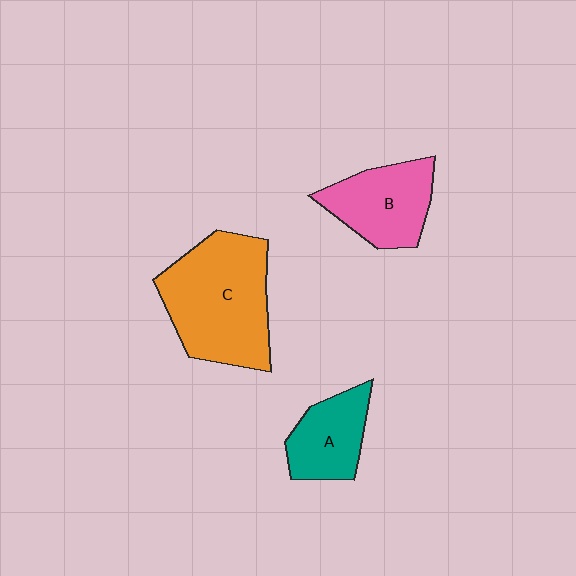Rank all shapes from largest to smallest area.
From largest to smallest: C (orange), B (pink), A (teal).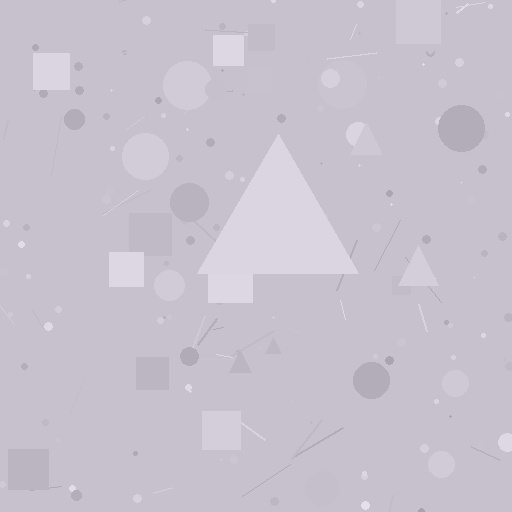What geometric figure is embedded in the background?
A triangle is embedded in the background.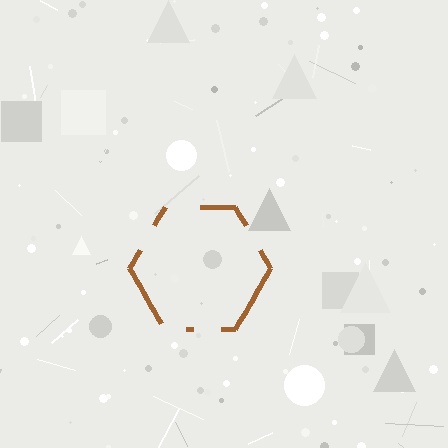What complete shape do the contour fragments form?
The contour fragments form a hexagon.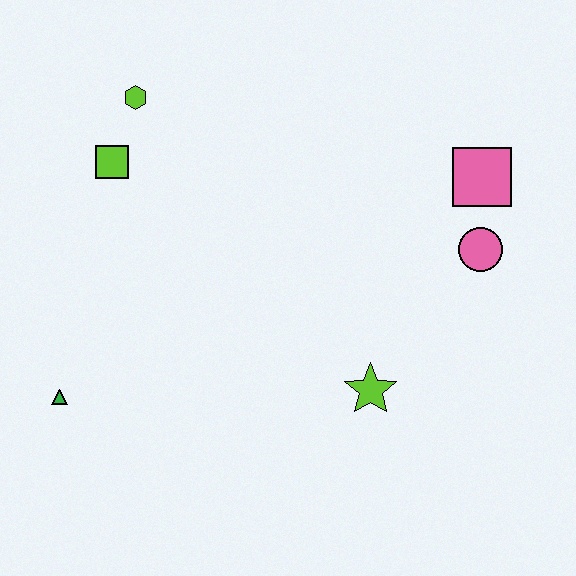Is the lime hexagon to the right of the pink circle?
No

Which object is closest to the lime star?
The pink circle is closest to the lime star.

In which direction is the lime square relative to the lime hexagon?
The lime square is below the lime hexagon.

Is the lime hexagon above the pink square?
Yes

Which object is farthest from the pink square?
The green triangle is farthest from the pink square.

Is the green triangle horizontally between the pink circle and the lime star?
No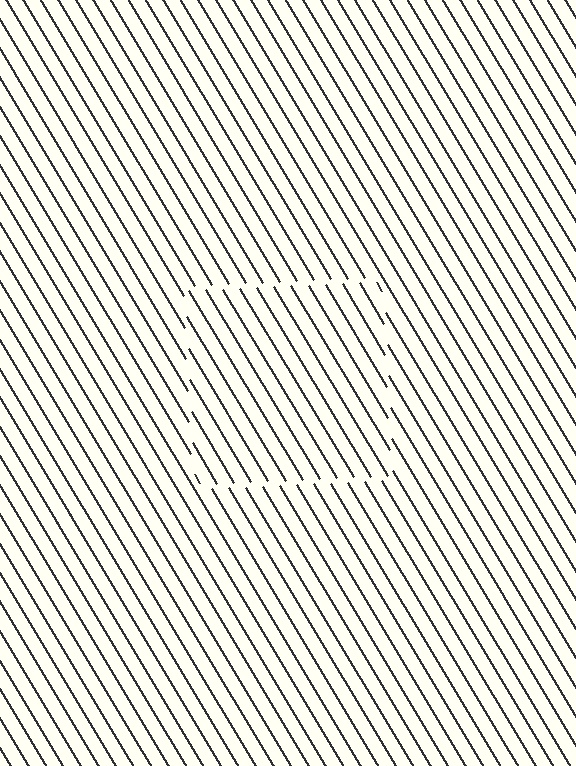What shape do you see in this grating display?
An illusory square. The interior of the shape contains the same grating, shifted by half a period — the contour is defined by the phase discontinuity where line-ends from the inner and outer gratings abut.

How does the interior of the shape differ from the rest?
The interior of the shape contains the same grating, shifted by half a period — the contour is defined by the phase discontinuity where line-ends from the inner and outer gratings abut.